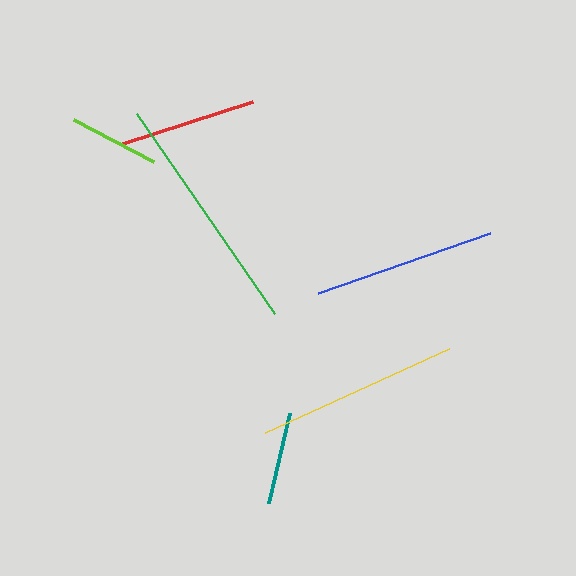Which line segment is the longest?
The green line is the longest at approximately 243 pixels.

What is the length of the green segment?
The green segment is approximately 243 pixels long.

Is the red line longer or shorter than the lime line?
The red line is longer than the lime line.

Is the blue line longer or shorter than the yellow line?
The yellow line is longer than the blue line.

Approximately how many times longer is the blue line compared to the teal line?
The blue line is approximately 2.0 times the length of the teal line.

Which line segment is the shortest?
The lime line is the shortest at approximately 91 pixels.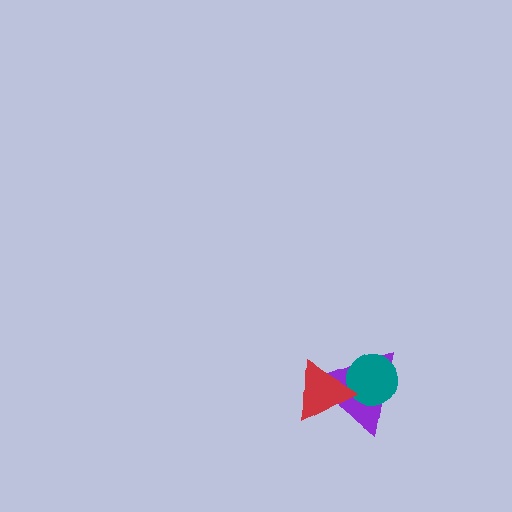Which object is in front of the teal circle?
The red triangle is in front of the teal circle.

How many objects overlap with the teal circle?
2 objects overlap with the teal circle.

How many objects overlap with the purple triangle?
2 objects overlap with the purple triangle.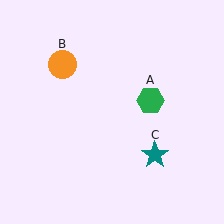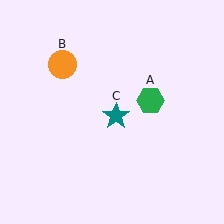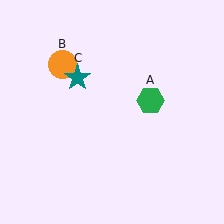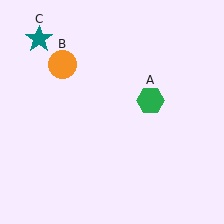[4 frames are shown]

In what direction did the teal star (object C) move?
The teal star (object C) moved up and to the left.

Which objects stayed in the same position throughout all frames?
Green hexagon (object A) and orange circle (object B) remained stationary.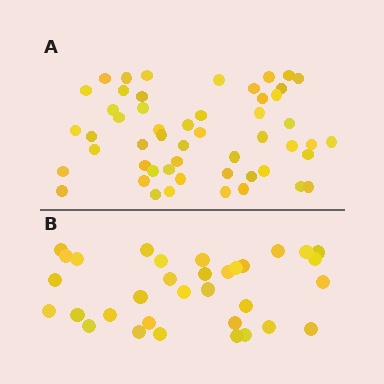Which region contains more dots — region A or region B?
Region A (the top region) has more dots.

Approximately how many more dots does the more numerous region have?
Region A has approximately 20 more dots than region B.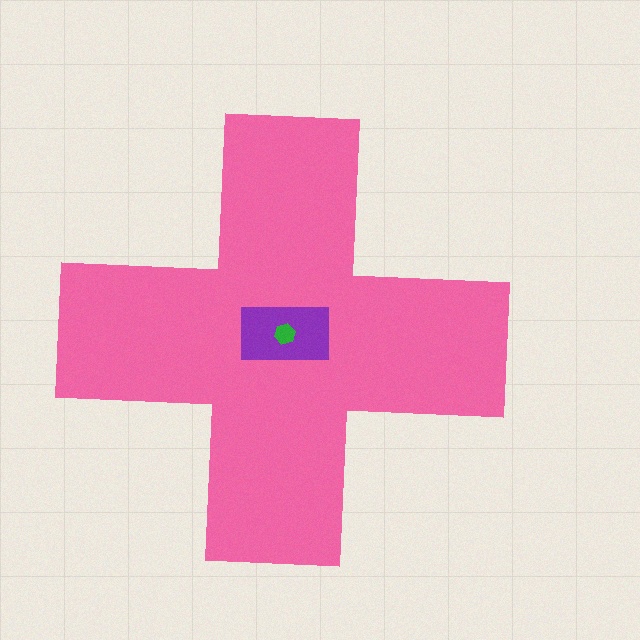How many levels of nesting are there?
3.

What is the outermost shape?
The pink cross.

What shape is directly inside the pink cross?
The purple rectangle.